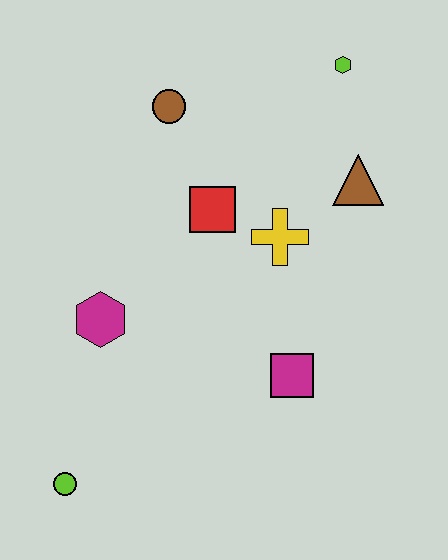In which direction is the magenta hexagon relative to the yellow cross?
The magenta hexagon is to the left of the yellow cross.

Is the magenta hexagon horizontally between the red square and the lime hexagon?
No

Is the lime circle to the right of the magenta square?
No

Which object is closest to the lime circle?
The magenta hexagon is closest to the lime circle.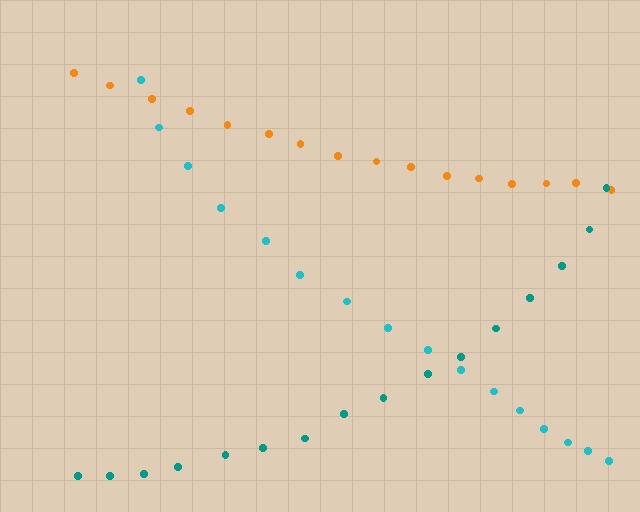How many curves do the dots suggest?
There are 3 distinct paths.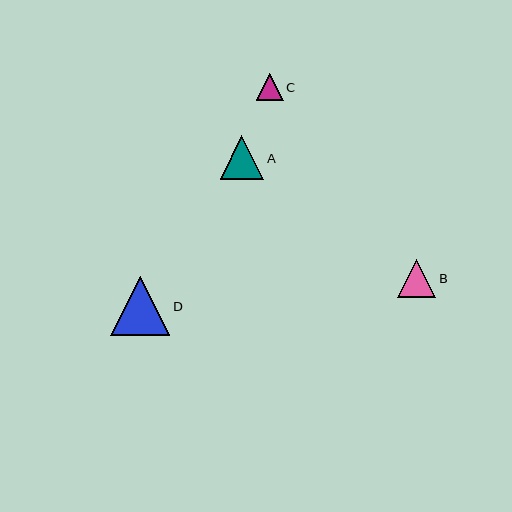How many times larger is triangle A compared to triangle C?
Triangle A is approximately 1.6 times the size of triangle C.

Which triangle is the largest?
Triangle D is the largest with a size of approximately 59 pixels.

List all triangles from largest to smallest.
From largest to smallest: D, A, B, C.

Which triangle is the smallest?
Triangle C is the smallest with a size of approximately 27 pixels.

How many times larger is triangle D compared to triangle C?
Triangle D is approximately 2.2 times the size of triangle C.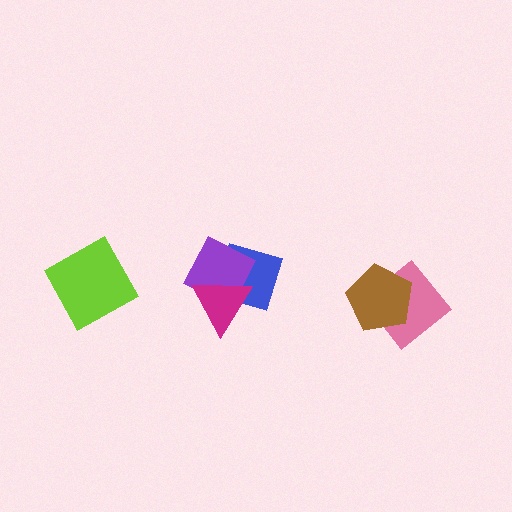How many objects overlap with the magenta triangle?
2 objects overlap with the magenta triangle.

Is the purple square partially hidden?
Yes, it is partially covered by another shape.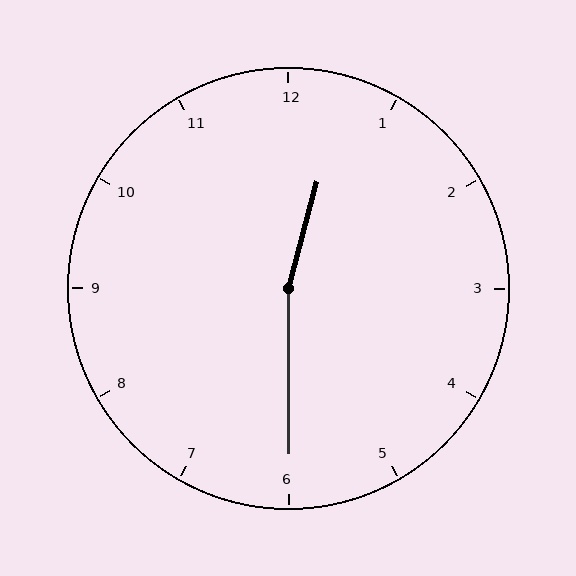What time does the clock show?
12:30.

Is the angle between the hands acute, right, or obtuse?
It is obtuse.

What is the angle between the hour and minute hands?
Approximately 165 degrees.